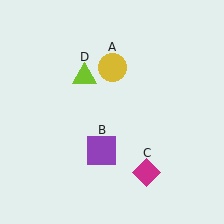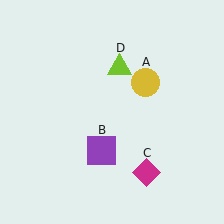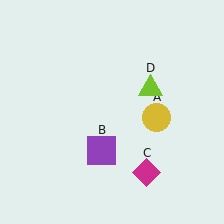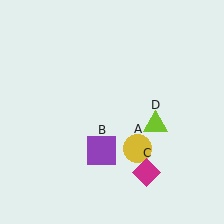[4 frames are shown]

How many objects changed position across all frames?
2 objects changed position: yellow circle (object A), lime triangle (object D).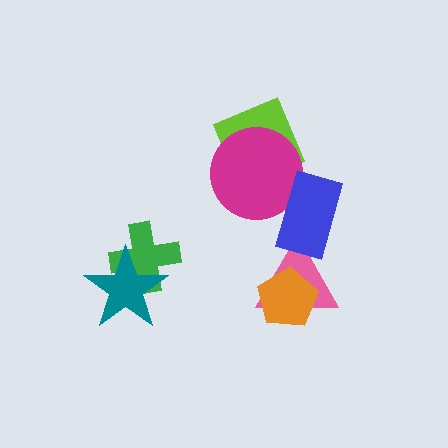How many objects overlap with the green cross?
1 object overlaps with the green cross.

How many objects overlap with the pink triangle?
2 objects overlap with the pink triangle.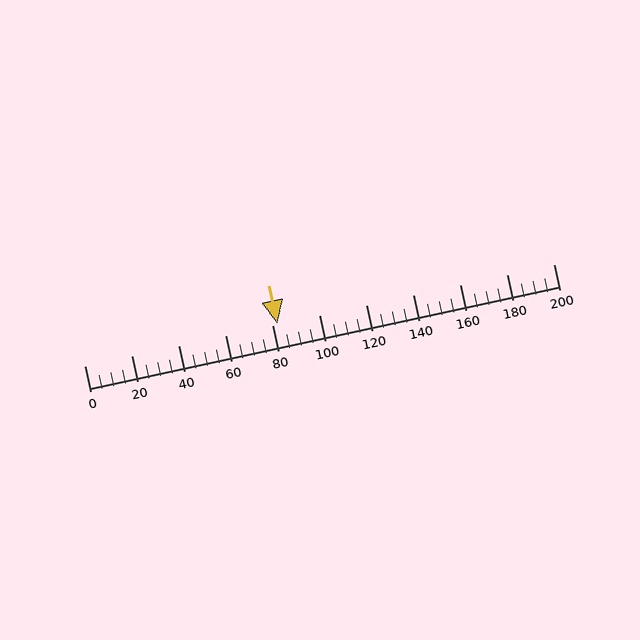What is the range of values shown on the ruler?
The ruler shows values from 0 to 200.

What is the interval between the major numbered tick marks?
The major tick marks are spaced 20 units apart.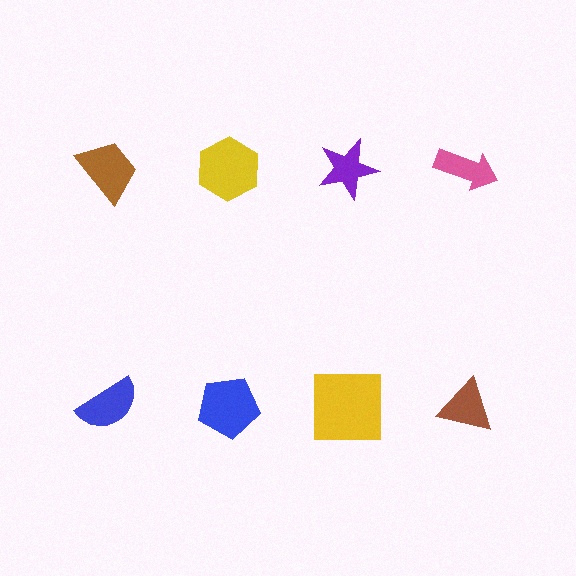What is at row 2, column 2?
A blue pentagon.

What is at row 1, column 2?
A yellow hexagon.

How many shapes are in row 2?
4 shapes.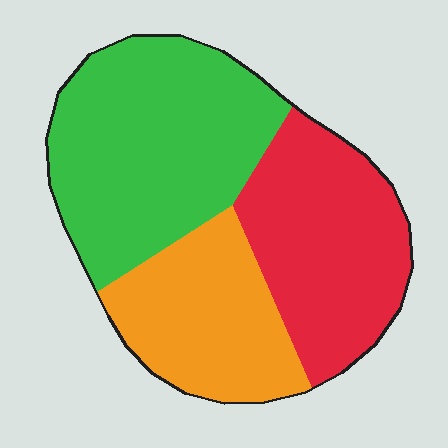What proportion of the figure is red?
Red covers about 30% of the figure.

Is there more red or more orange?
Red.